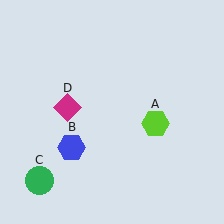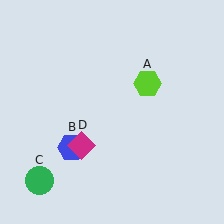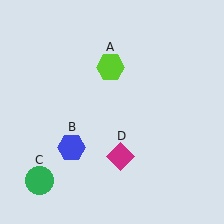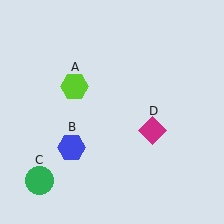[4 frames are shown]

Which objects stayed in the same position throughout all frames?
Blue hexagon (object B) and green circle (object C) remained stationary.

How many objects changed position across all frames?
2 objects changed position: lime hexagon (object A), magenta diamond (object D).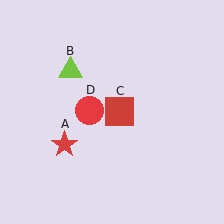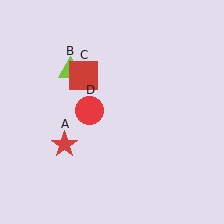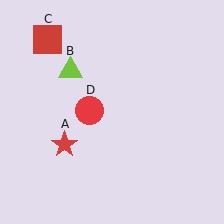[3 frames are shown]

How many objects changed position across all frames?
1 object changed position: red square (object C).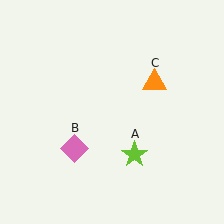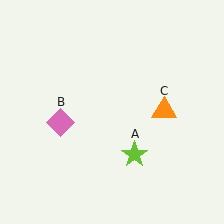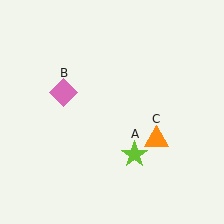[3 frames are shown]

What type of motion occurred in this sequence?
The pink diamond (object B), orange triangle (object C) rotated clockwise around the center of the scene.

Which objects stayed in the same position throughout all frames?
Lime star (object A) remained stationary.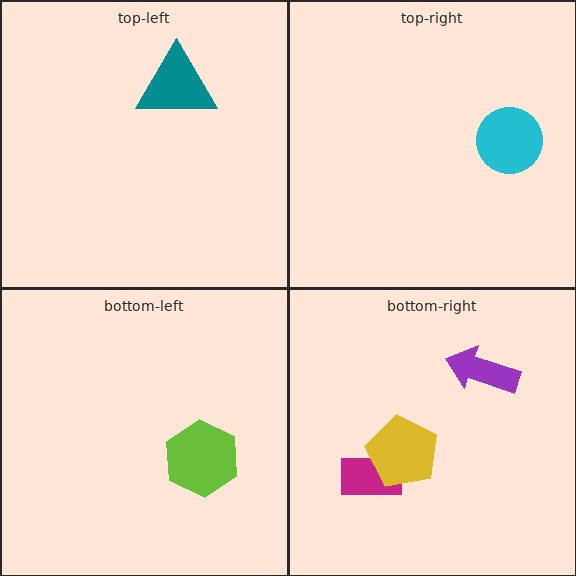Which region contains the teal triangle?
The top-left region.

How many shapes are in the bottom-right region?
3.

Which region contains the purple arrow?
The bottom-right region.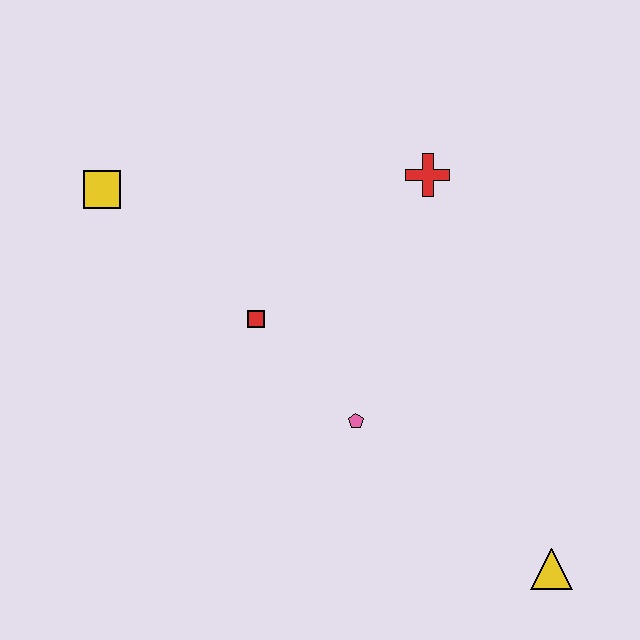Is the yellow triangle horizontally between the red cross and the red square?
No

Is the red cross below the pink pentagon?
No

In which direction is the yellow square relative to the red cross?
The yellow square is to the left of the red cross.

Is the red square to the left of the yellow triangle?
Yes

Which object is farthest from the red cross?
The yellow triangle is farthest from the red cross.